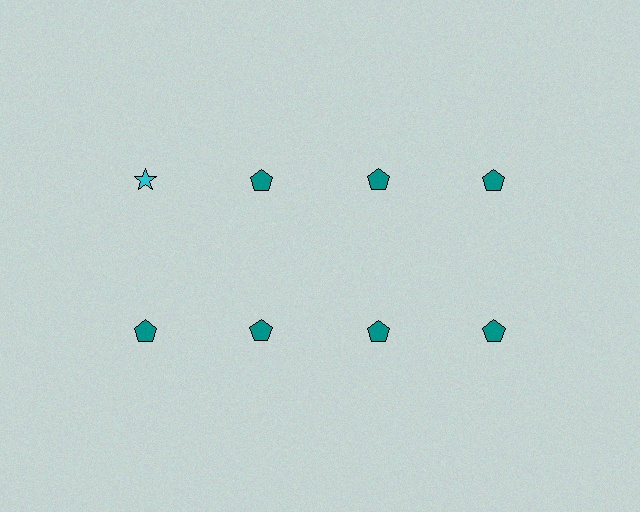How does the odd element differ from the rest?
It differs in both color (cyan instead of teal) and shape (star instead of pentagon).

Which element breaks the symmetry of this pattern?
The cyan star in the top row, leftmost column breaks the symmetry. All other shapes are teal pentagons.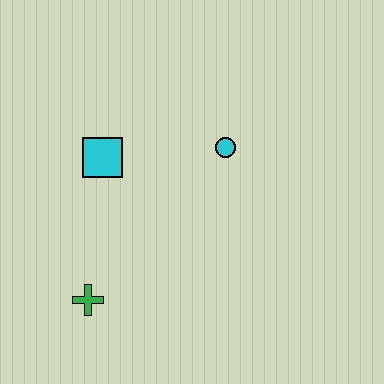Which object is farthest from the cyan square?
The green cross is farthest from the cyan square.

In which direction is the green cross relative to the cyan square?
The green cross is below the cyan square.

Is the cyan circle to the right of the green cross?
Yes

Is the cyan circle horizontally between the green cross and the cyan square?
No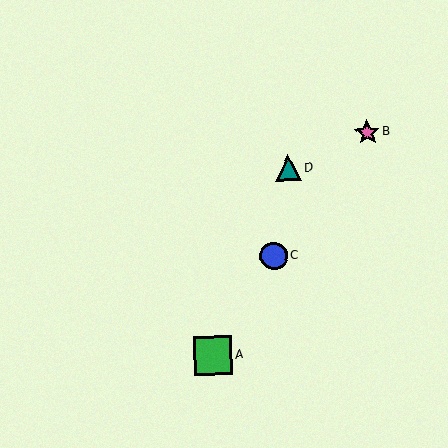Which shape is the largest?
The green square (labeled A) is the largest.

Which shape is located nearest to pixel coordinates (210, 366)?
The green square (labeled A) at (213, 356) is nearest to that location.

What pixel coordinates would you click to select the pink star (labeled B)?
Click at (367, 132) to select the pink star B.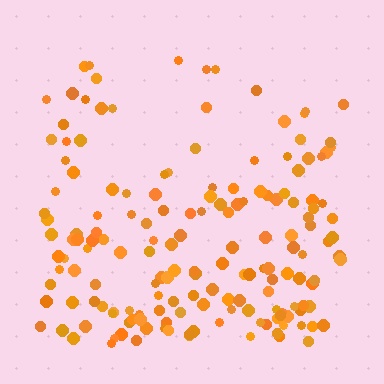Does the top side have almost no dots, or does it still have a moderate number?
Still a moderate number, just noticeably fewer than the bottom.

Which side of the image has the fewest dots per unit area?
The top.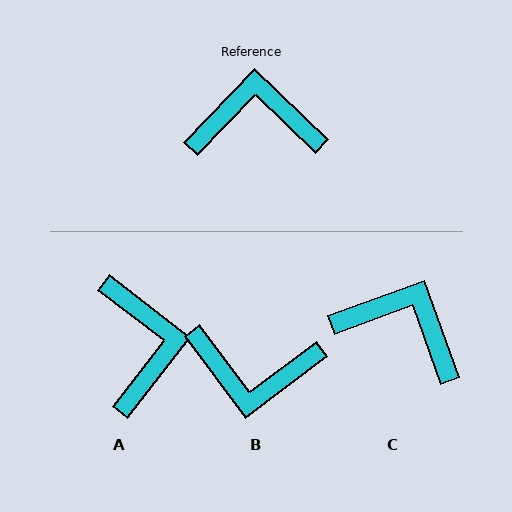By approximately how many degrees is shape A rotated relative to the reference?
Approximately 84 degrees clockwise.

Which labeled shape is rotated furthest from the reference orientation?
B, about 171 degrees away.